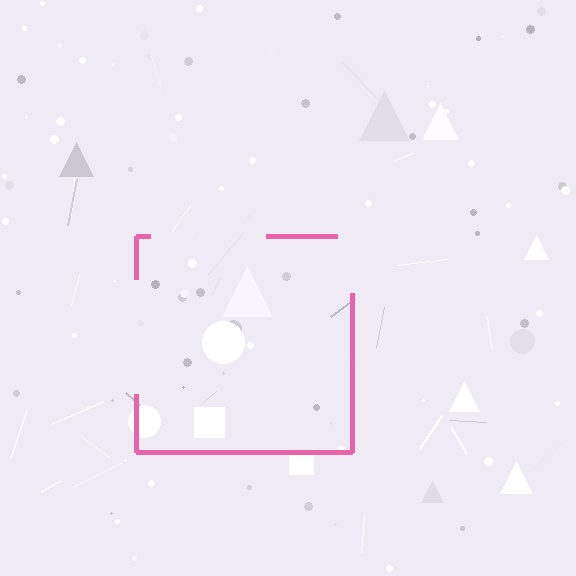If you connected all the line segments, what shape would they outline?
They would outline a square.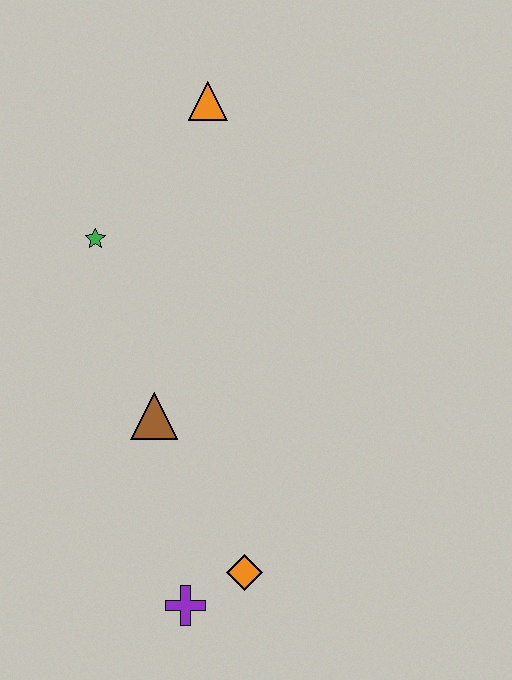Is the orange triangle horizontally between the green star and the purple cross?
No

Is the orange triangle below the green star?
No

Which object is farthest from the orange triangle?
The purple cross is farthest from the orange triangle.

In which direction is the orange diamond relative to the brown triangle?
The orange diamond is below the brown triangle.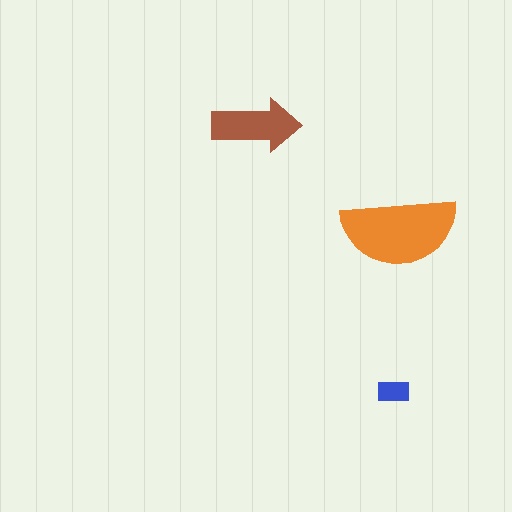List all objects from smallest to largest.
The blue rectangle, the brown arrow, the orange semicircle.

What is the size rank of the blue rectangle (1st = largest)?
3rd.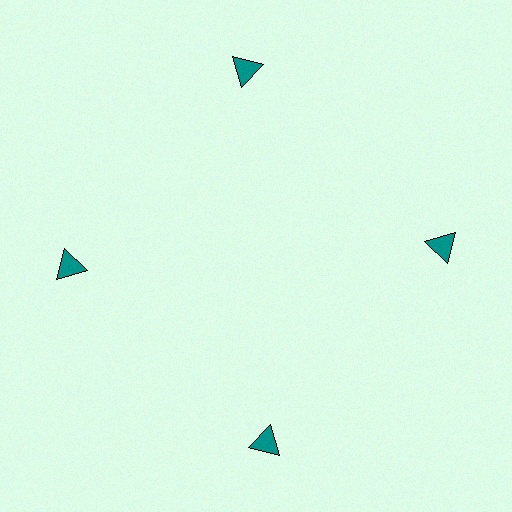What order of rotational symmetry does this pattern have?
This pattern has 4-fold rotational symmetry.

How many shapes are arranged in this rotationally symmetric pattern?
There are 4 shapes, arranged in 4 groups of 1.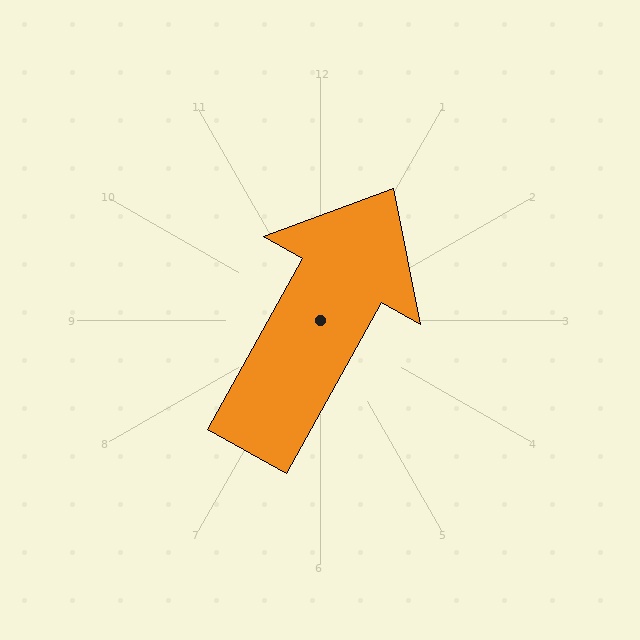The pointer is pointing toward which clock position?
Roughly 1 o'clock.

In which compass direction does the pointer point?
Northeast.